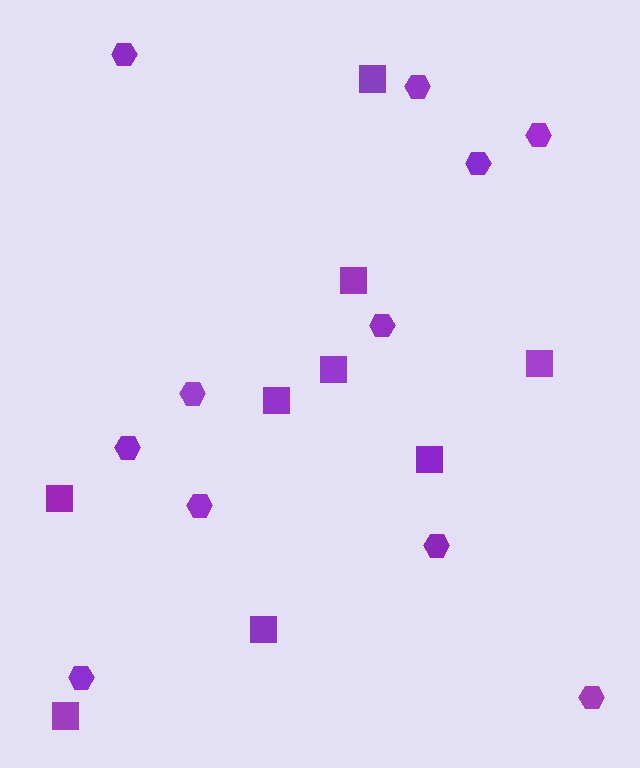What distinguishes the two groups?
There are 2 groups: one group of hexagons (11) and one group of squares (9).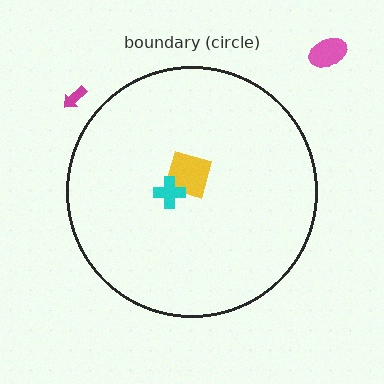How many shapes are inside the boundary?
2 inside, 2 outside.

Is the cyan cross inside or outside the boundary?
Inside.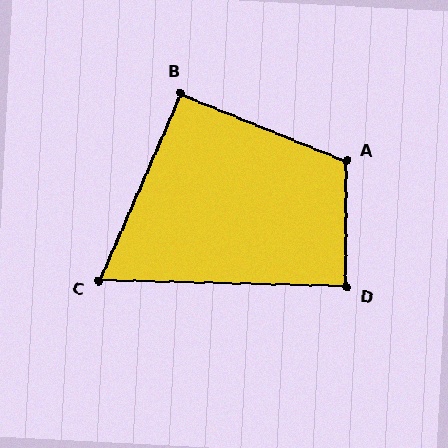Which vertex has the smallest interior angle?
C, at approximately 68 degrees.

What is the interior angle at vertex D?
Approximately 89 degrees (approximately right).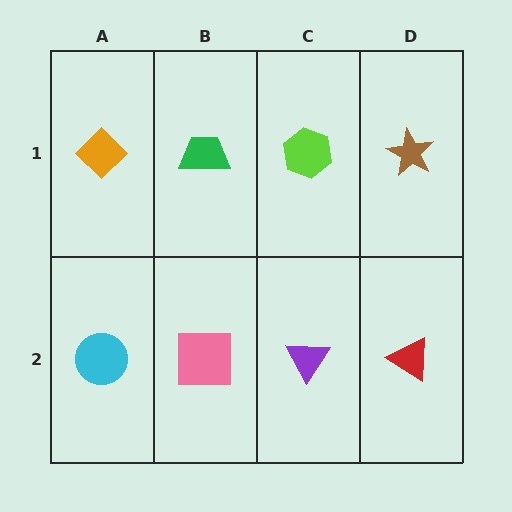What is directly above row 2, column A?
An orange diamond.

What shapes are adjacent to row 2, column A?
An orange diamond (row 1, column A), a pink square (row 2, column B).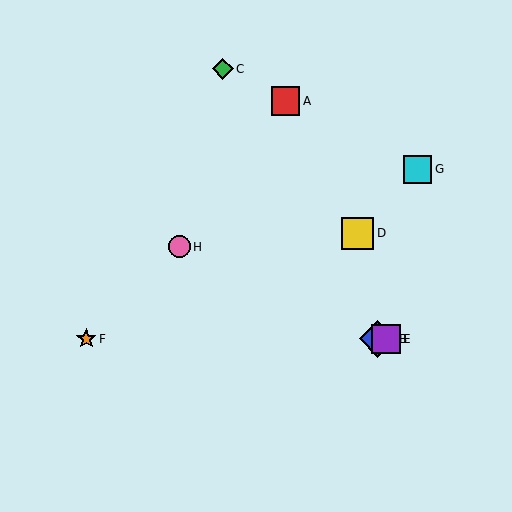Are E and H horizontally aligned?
No, E is at y≈339 and H is at y≈247.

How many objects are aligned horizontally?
3 objects (B, E, F) are aligned horizontally.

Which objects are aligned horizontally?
Objects B, E, F are aligned horizontally.